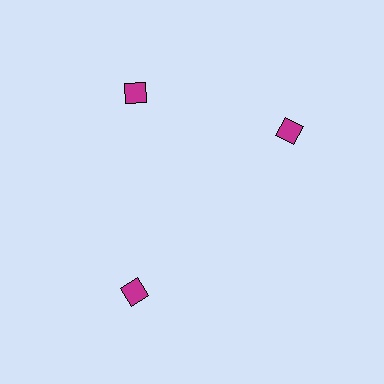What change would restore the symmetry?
The symmetry would be restored by rotating it back into even spacing with its neighbors so that all 3 squares sit at equal angles and equal distance from the center.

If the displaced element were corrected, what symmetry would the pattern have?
It would have 3-fold rotational symmetry — the pattern would map onto itself every 120 degrees.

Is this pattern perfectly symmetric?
No. The 3 magenta squares are arranged in a ring, but one element near the 3 o'clock position is rotated out of alignment along the ring, breaking the 3-fold rotational symmetry.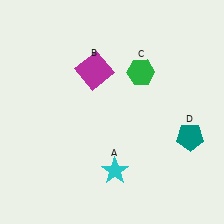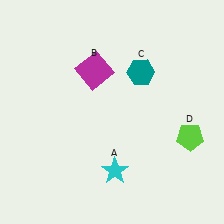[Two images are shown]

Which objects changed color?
C changed from green to teal. D changed from teal to lime.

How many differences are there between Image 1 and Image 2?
There are 2 differences between the two images.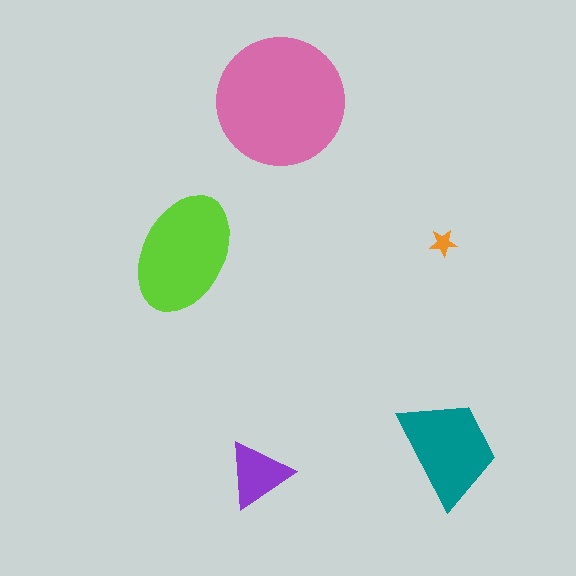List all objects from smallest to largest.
The orange star, the purple triangle, the teal trapezoid, the lime ellipse, the pink circle.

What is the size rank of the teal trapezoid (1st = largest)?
3rd.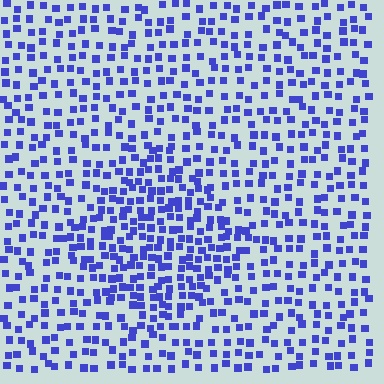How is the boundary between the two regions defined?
The boundary is defined by a change in element density (approximately 1.7x ratio). All elements are the same color, size, and shape.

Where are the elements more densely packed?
The elements are more densely packed inside the diamond boundary.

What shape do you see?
I see a diamond.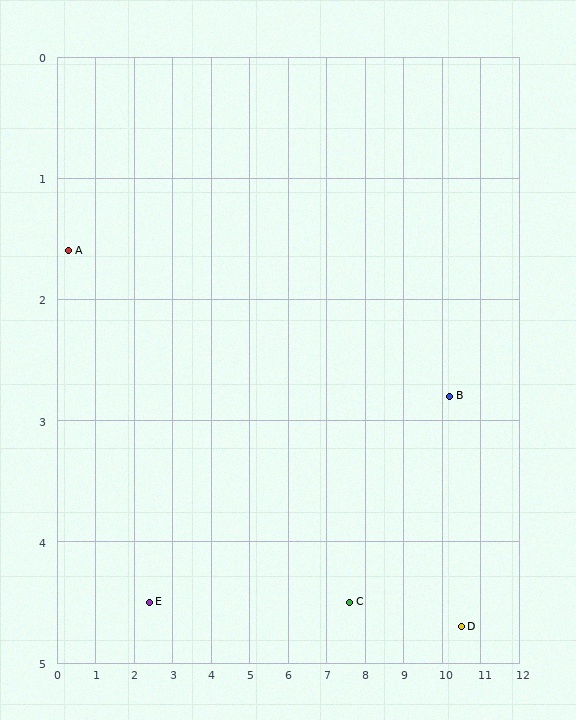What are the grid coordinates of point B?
Point B is at approximately (10.2, 2.8).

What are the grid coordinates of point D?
Point D is at approximately (10.5, 4.7).